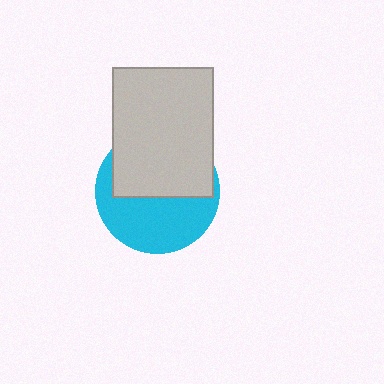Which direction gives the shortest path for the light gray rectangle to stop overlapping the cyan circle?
Moving up gives the shortest separation.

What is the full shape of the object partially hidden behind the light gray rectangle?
The partially hidden object is a cyan circle.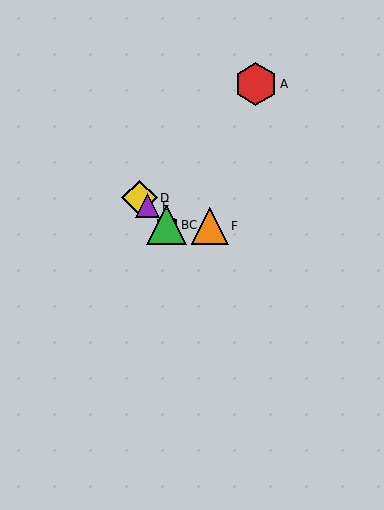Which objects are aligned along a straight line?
Objects B, C, D, E are aligned along a straight line.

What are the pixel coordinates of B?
Object B is at (167, 225).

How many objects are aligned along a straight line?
4 objects (B, C, D, E) are aligned along a straight line.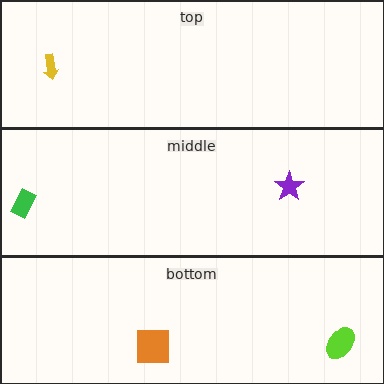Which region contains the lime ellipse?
The bottom region.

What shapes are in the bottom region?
The lime ellipse, the orange square.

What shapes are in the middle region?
The green rectangle, the purple star.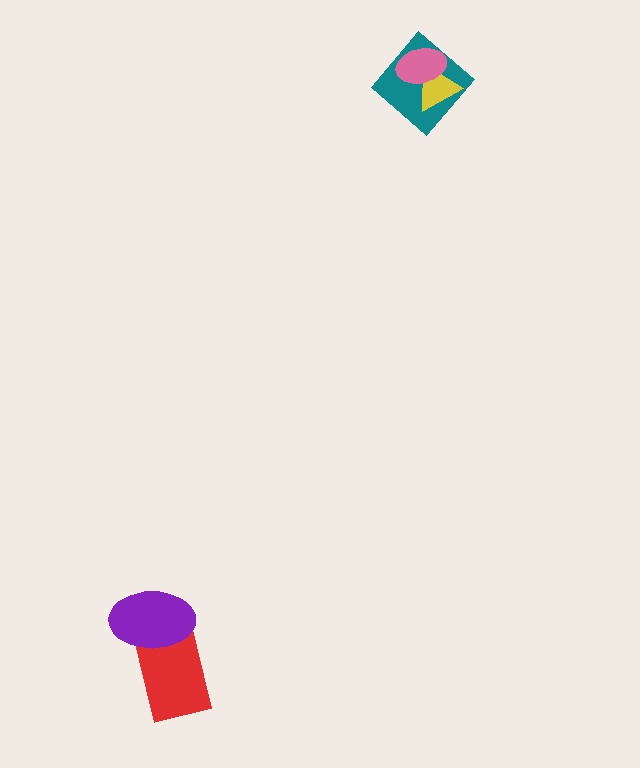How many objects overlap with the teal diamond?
2 objects overlap with the teal diamond.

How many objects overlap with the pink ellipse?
2 objects overlap with the pink ellipse.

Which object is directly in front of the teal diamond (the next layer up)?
The yellow triangle is directly in front of the teal diamond.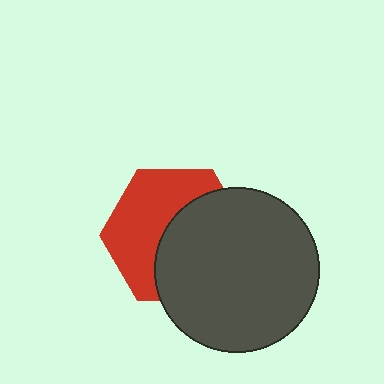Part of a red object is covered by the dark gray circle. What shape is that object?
It is a hexagon.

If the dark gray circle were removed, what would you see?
You would see the complete red hexagon.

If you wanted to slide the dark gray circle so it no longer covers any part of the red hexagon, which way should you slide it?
Slide it right — that is the most direct way to separate the two shapes.